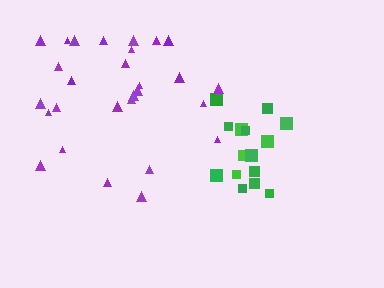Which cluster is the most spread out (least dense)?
Purple.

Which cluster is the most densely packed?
Green.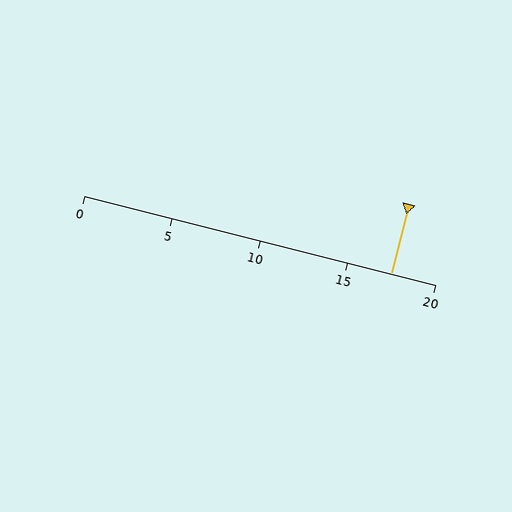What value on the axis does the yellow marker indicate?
The marker indicates approximately 17.5.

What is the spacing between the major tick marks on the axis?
The major ticks are spaced 5 apart.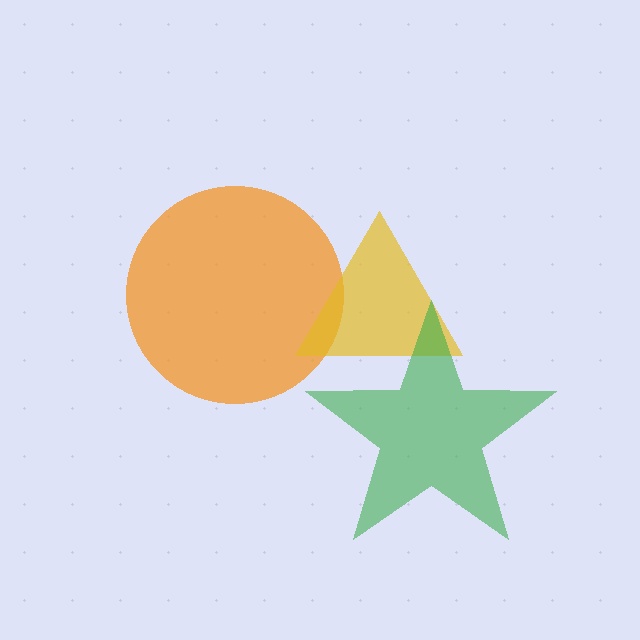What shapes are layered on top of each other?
The layered shapes are: an orange circle, a yellow triangle, a green star.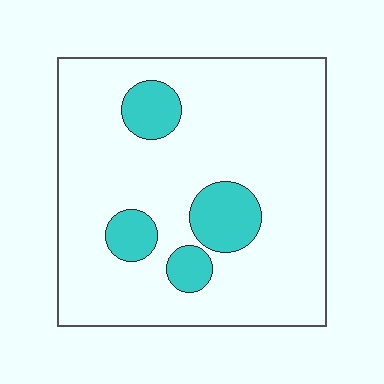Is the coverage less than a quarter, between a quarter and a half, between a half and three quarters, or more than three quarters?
Less than a quarter.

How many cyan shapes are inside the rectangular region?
4.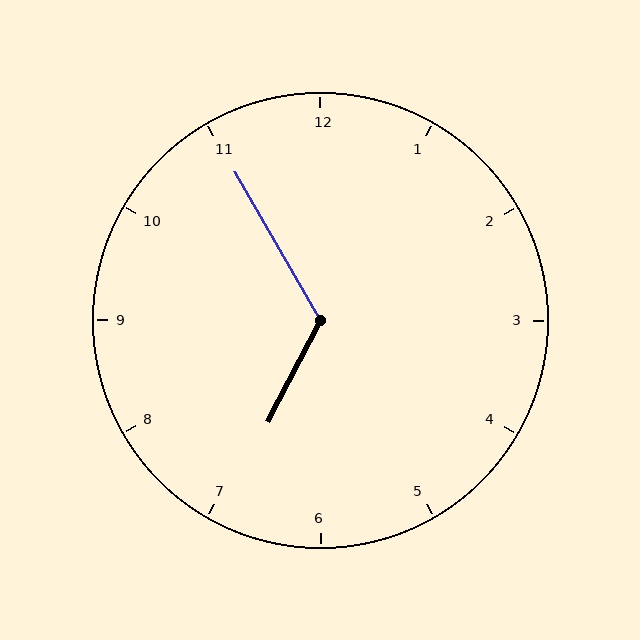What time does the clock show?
6:55.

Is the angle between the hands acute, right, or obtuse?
It is obtuse.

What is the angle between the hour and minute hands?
Approximately 122 degrees.